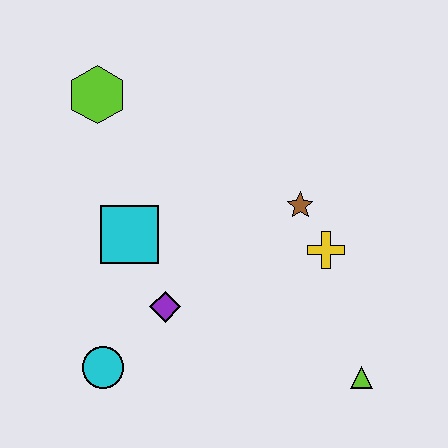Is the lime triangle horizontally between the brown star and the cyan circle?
No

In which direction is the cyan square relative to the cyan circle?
The cyan square is above the cyan circle.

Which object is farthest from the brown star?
The cyan circle is farthest from the brown star.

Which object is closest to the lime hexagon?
The cyan square is closest to the lime hexagon.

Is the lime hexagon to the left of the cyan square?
Yes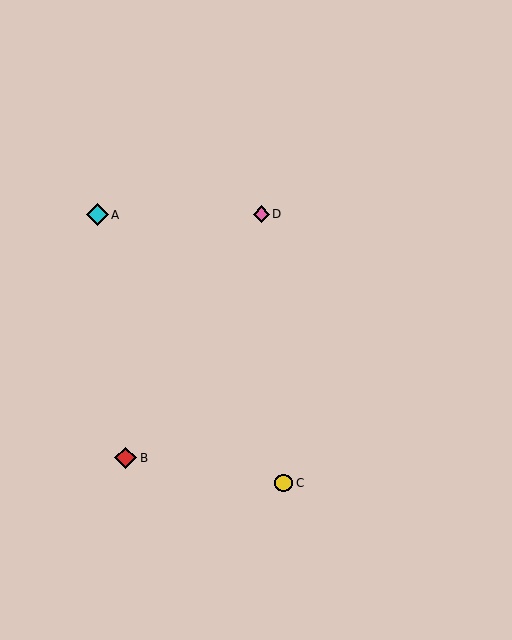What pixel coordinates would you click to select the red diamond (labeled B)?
Click at (126, 458) to select the red diamond B.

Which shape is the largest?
The cyan diamond (labeled A) is the largest.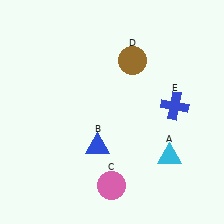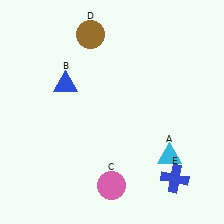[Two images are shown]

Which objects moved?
The objects that moved are: the blue triangle (B), the brown circle (D), the blue cross (E).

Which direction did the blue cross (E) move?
The blue cross (E) moved down.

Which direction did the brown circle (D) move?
The brown circle (D) moved left.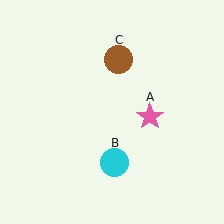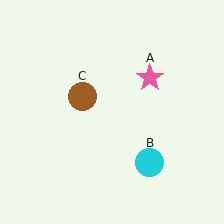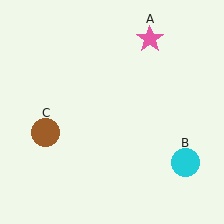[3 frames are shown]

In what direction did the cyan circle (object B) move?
The cyan circle (object B) moved right.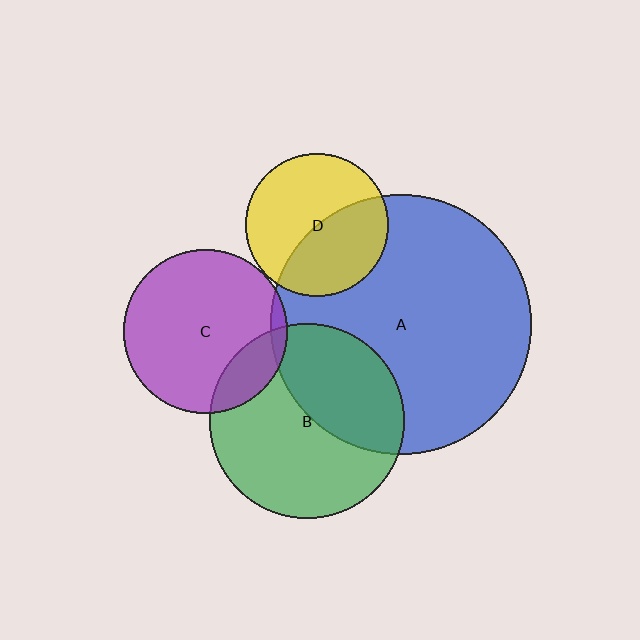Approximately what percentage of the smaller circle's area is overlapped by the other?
Approximately 45%.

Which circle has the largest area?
Circle A (blue).